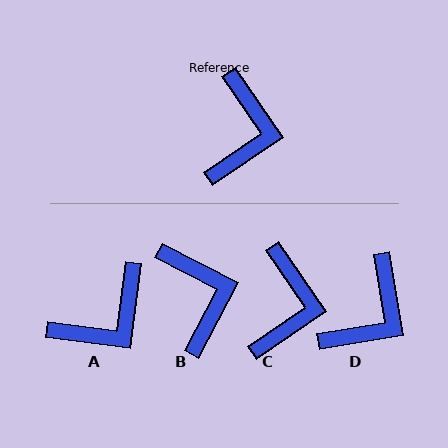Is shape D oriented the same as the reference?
No, it is off by about 25 degrees.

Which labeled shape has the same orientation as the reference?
C.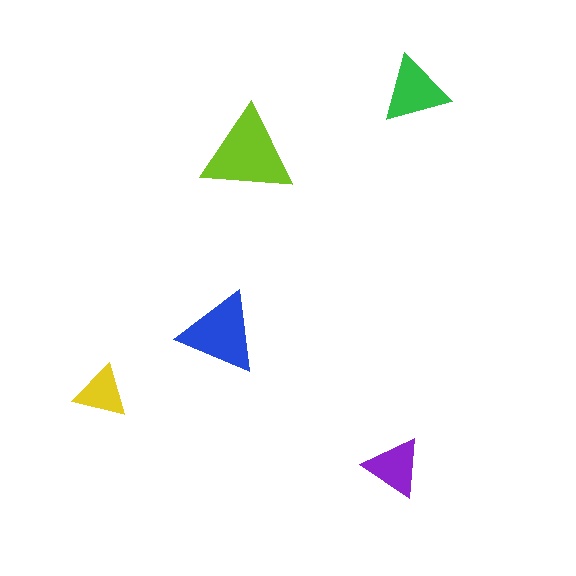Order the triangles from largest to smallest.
the lime one, the blue one, the green one, the purple one, the yellow one.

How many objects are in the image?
There are 5 objects in the image.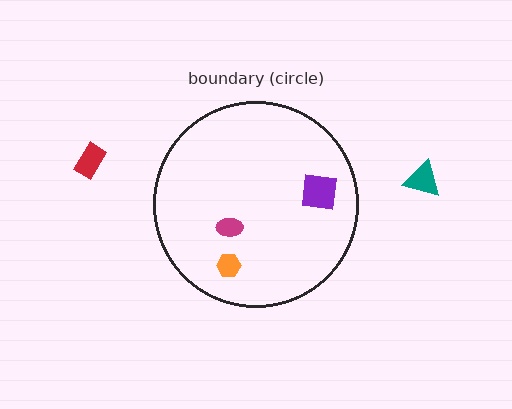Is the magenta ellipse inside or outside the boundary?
Inside.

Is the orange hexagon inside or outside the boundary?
Inside.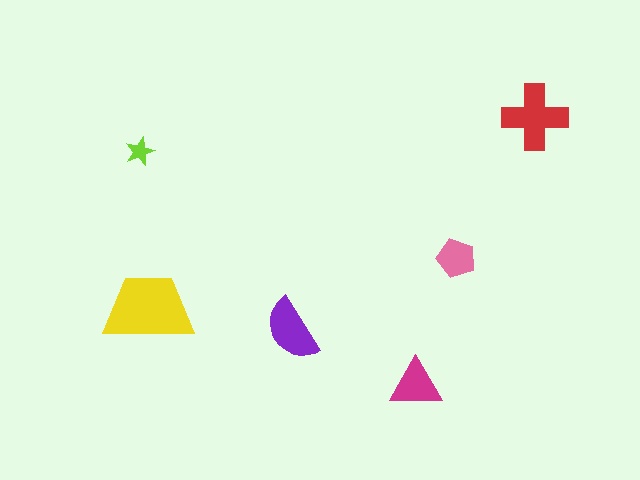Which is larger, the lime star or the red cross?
The red cross.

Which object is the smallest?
The lime star.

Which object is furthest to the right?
The red cross is rightmost.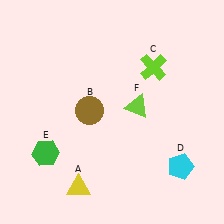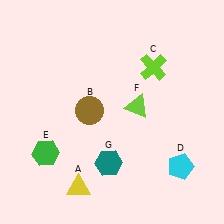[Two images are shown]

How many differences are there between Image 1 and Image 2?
There is 1 difference between the two images.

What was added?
A teal hexagon (G) was added in Image 2.